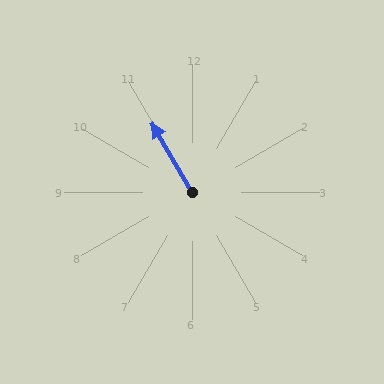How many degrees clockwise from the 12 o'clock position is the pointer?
Approximately 330 degrees.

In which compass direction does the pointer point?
Northwest.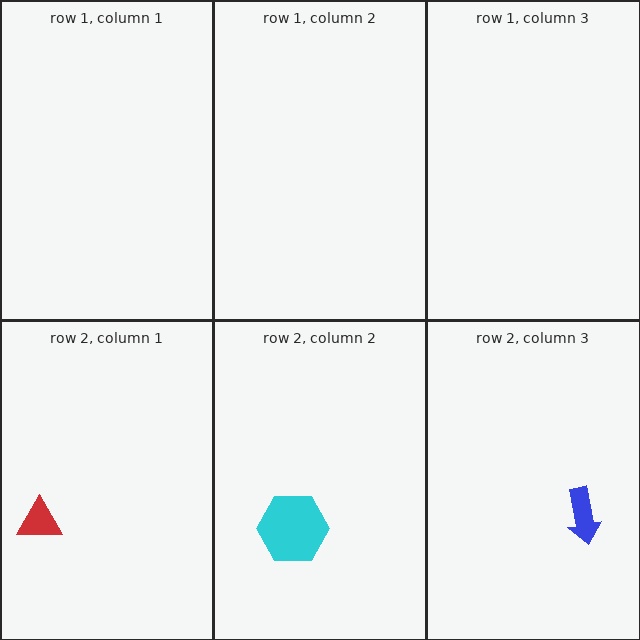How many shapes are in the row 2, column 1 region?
1.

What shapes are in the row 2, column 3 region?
The blue arrow.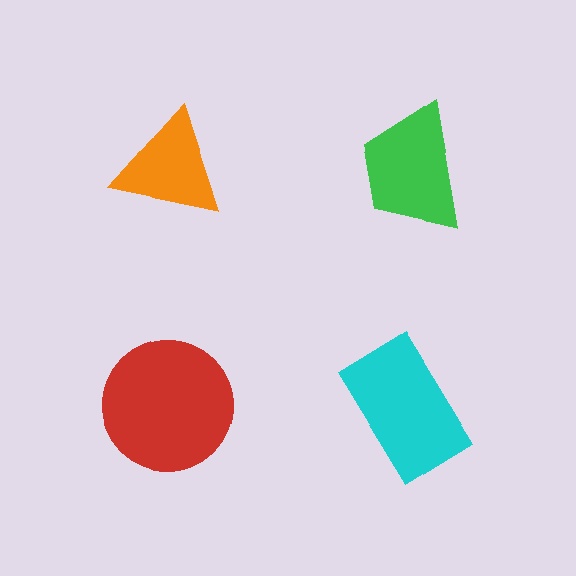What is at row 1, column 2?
A green trapezoid.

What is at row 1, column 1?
An orange triangle.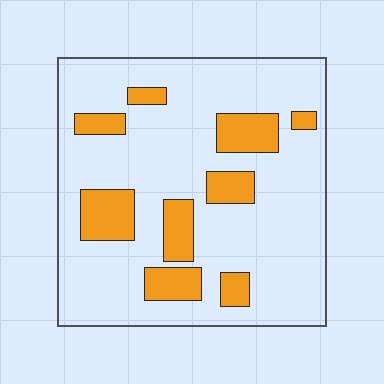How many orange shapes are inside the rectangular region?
9.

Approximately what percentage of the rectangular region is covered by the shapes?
Approximately 20%.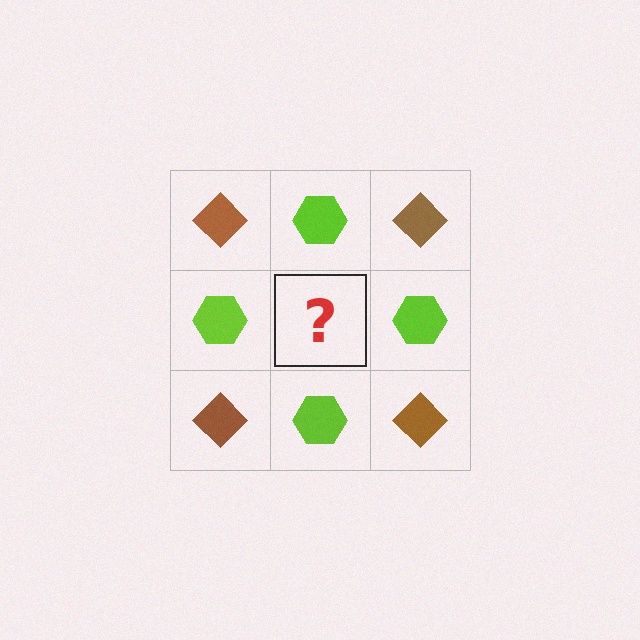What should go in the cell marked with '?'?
The missing cell should contain a brown diamond.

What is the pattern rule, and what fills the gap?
The rule is that it alternates brown diamond and lime hexagon in a checkerboard pattern. The gap should be filled with a brown diamond.